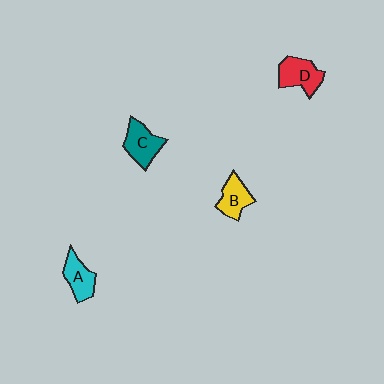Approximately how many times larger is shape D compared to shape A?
Approximately 1.2 times.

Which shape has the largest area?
Shape D (red).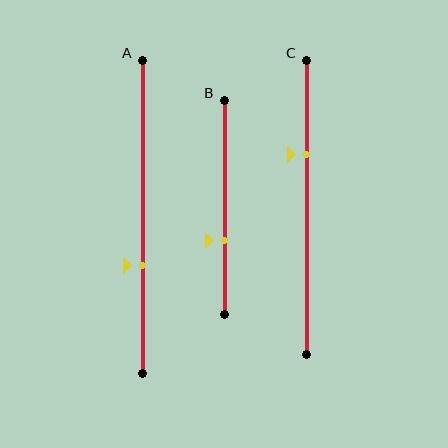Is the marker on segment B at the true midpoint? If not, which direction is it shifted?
No, the marker on segment B is shifted downward by about 15% of the segment length.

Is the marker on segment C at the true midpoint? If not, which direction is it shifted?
No, the marker on segment C is shifted upward by about 18% of the segment length.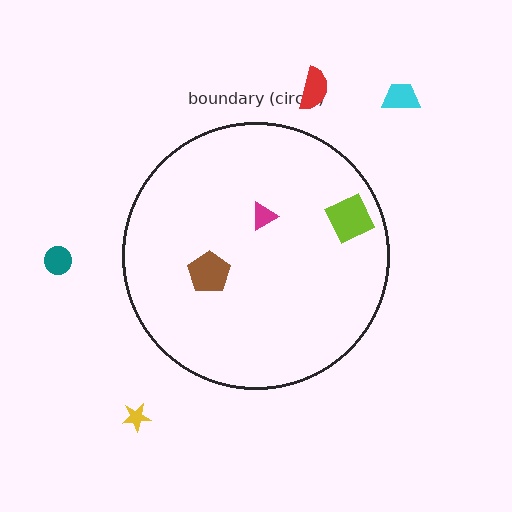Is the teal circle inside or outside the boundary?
Outside.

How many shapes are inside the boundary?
3 inside, 4 outside.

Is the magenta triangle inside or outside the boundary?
Inside.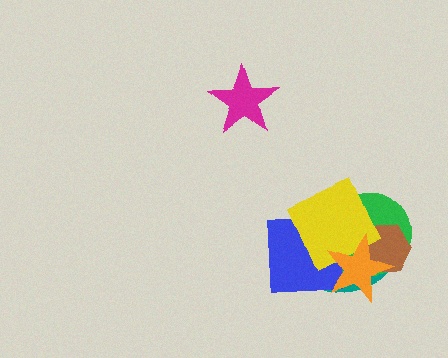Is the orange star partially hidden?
No, no other shape covers it.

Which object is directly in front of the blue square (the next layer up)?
The yellow diamond is directly in front of the blue square.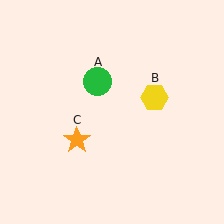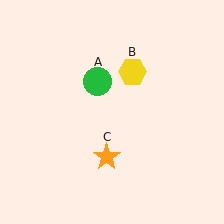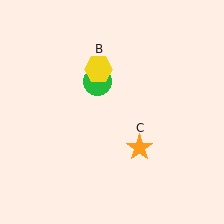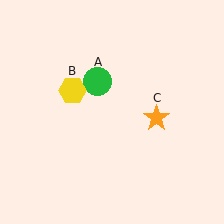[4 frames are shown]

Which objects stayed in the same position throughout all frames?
Green circle (object A) remained stationary.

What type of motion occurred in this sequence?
The yellow hexagon (object B), orange star (object C) rotated counterclockwise around the center of the scene.